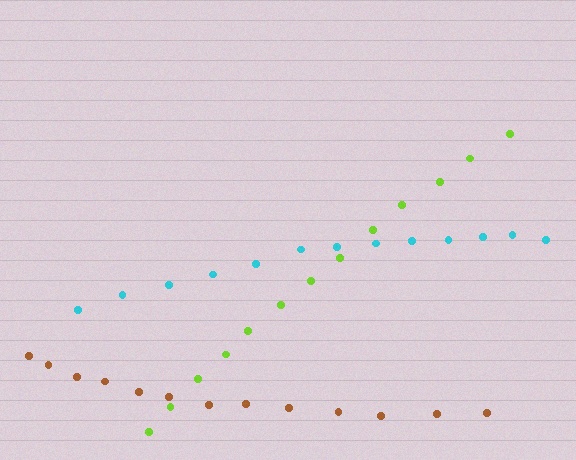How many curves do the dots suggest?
There are 3 distinct paths.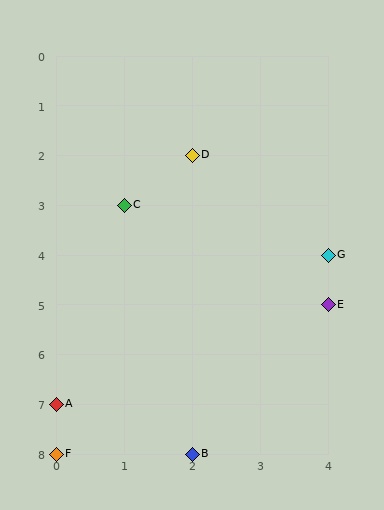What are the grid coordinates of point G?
Point G is at grid coordinates (4, 4).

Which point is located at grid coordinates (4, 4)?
Point G is at (4, 4).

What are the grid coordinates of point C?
Point C is at grid coordinates (1, 3).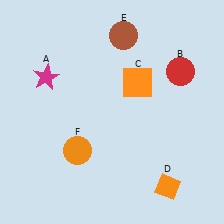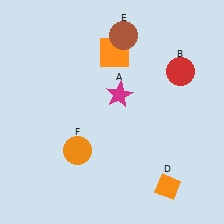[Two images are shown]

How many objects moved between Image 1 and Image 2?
2 objects moved between the two images.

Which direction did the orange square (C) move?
The orange square (C) moved up.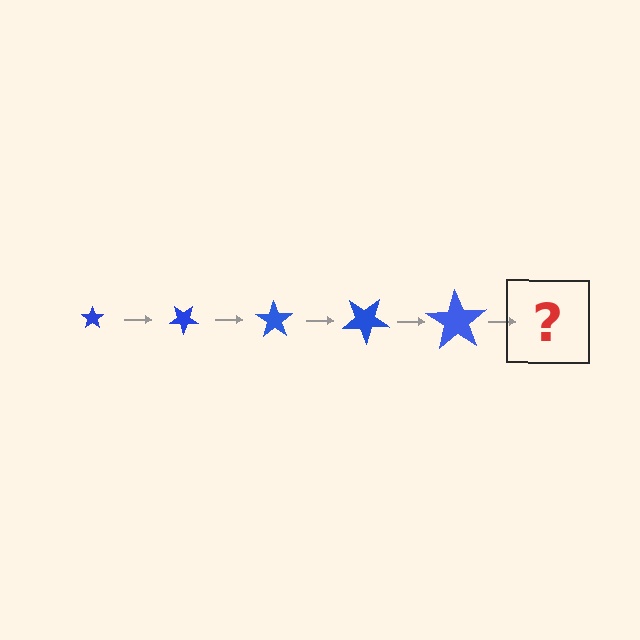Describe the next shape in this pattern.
It should be a star, larger than the previous one and rotated 175 degrees from the start.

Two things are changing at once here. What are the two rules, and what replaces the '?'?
The two rules are that the star grows larger each step and it rotates 35 degrees each step. The '?' should be a star, larger than the previous one and rotated 175 degrees from the start.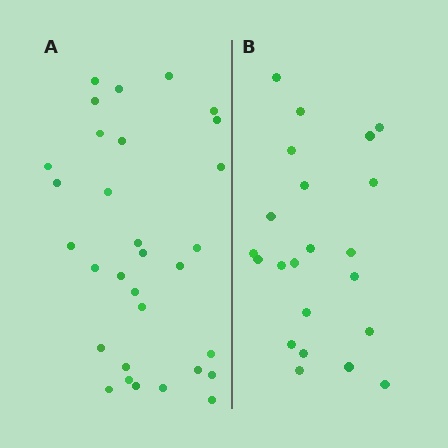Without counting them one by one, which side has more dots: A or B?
Region A (the left region) has more dots.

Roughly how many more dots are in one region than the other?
Region A has roughly 8 or so more dots than region B.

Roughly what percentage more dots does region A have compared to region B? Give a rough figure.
About 40% more.